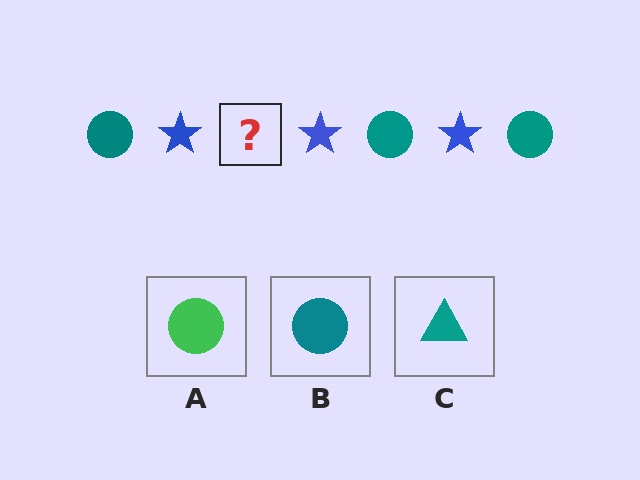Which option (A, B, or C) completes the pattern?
B.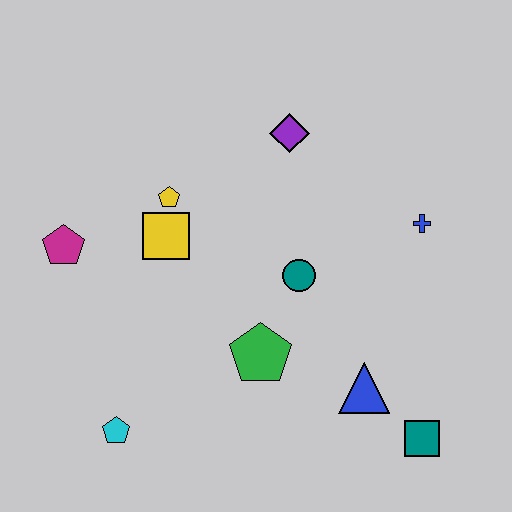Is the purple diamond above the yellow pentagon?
Yes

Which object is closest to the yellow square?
The yellow pentagon is closest to the yellow square.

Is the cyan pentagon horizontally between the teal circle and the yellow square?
No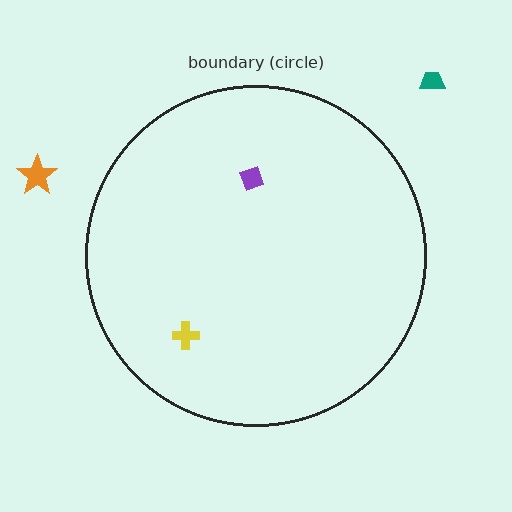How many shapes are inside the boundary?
2 inside, 2 outside.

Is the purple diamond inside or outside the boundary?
Inside.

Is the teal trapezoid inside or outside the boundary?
Outside.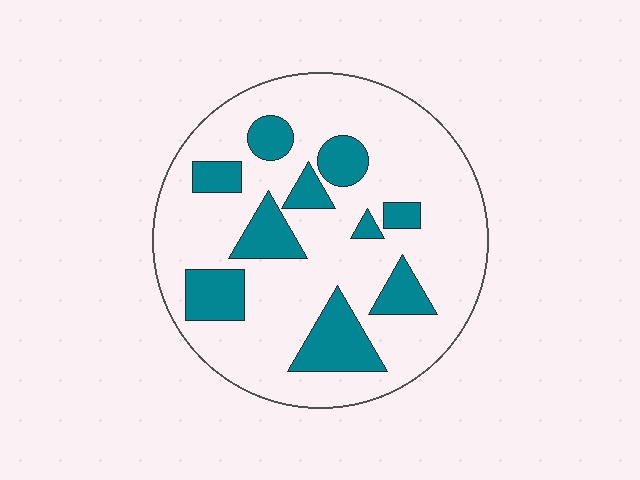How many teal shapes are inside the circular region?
10.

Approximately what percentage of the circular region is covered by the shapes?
Approximately 25%.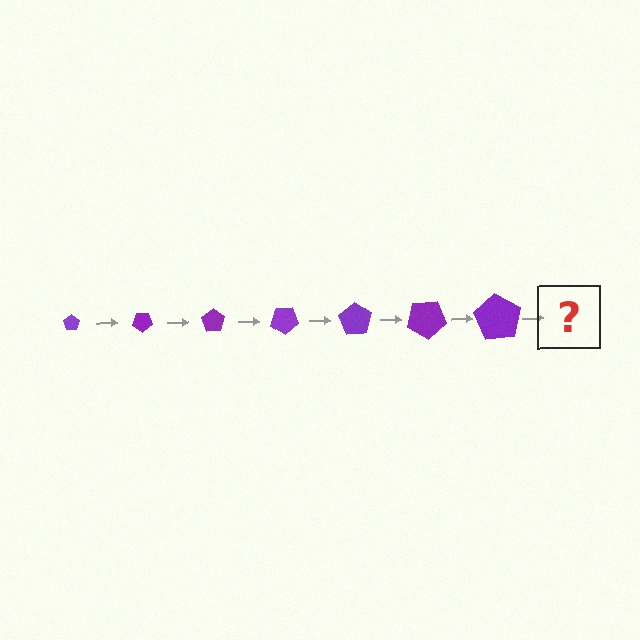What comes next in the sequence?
The next element should be a pentagon, larger than the previous one and rotated 245 degrees from the start.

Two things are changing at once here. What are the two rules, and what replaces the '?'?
The two rules are that the pentagon grows larger each step and it rotates 35 degrees each step. The '?' should be a pentagon, larger than the previous one and rotated 245 degrees from the start.